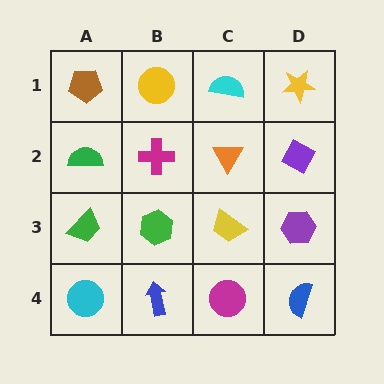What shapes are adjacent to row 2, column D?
A yellow star (row 1, column D), a purple hexagon (row 3, column D), an orange triangle (row 2, column C).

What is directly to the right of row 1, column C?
A yellow star.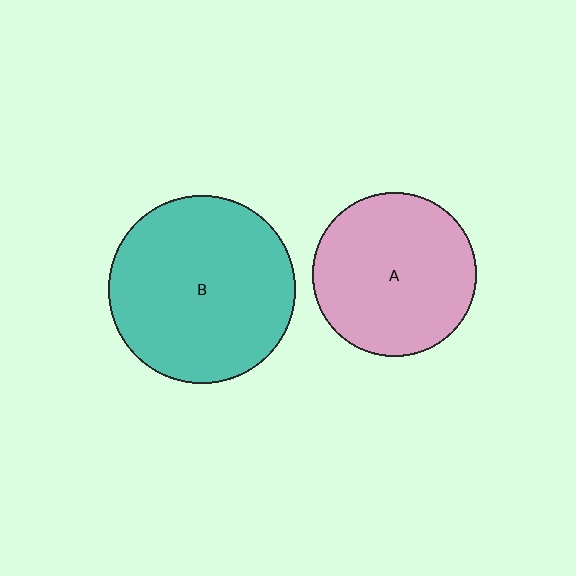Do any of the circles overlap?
No, none of the circles overlap.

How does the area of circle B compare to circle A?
Approximately 1.3 times.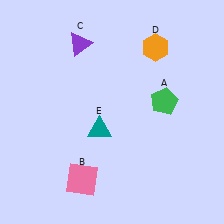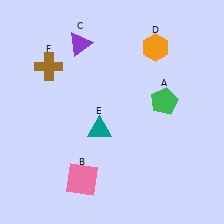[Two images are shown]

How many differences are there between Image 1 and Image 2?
There is 1 difference between the two images.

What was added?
A brown cross (F) was added in Image 2.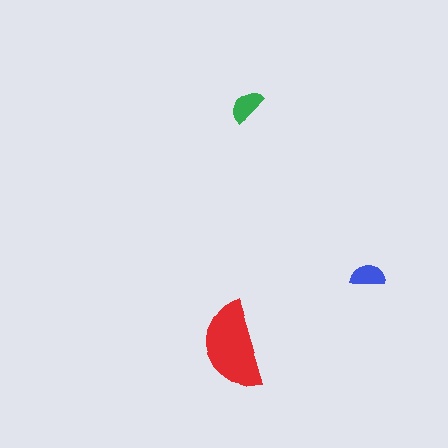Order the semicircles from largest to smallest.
the red one, the green one, the blue one.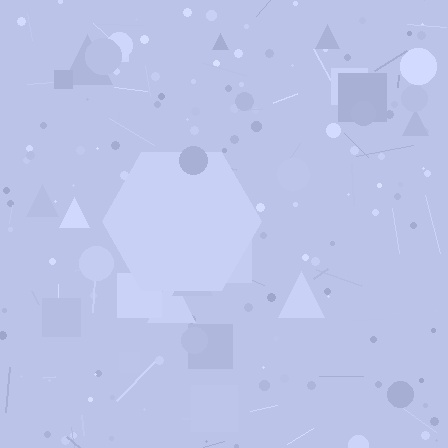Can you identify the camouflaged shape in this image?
The camouflaged shape is a hexagon.